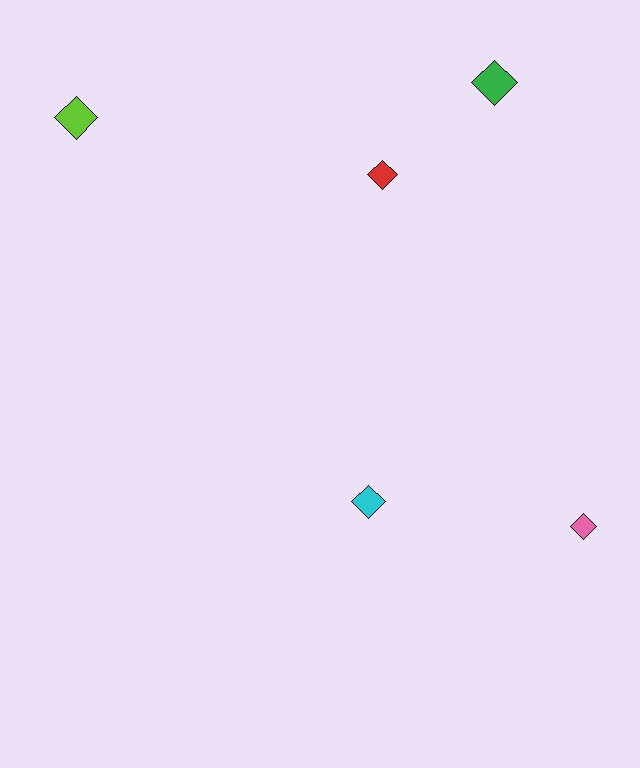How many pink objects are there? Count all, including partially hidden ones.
There is 1 pink object.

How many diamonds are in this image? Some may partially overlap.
There are 5 diamonds.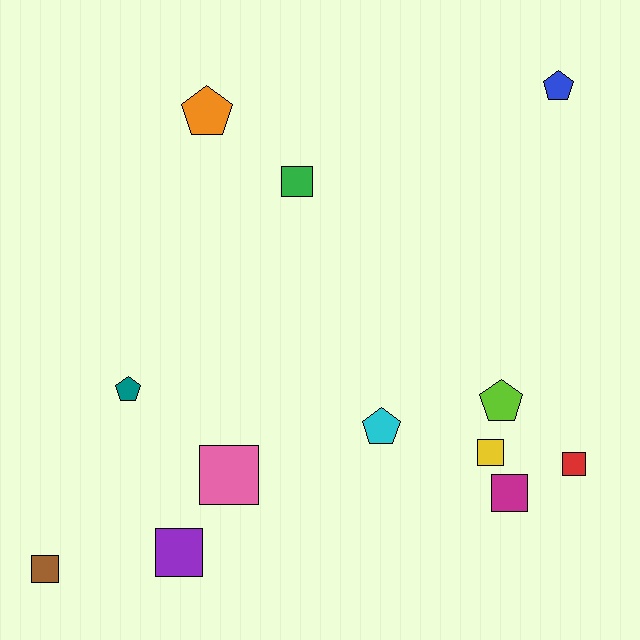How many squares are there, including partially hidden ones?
There are 7 squares.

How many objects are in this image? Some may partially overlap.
There are 12 objects.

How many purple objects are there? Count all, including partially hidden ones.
There is 1 purple object.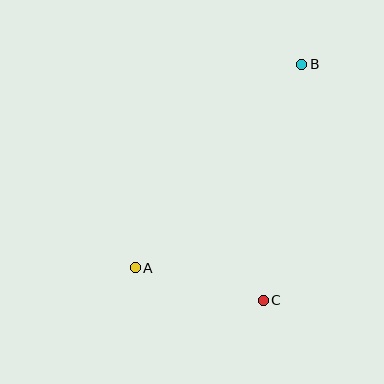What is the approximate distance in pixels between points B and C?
The distance between B and C is approximately 239 pixels.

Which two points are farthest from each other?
Points A and B are farthest from each other.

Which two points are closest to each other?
Points A and C are closest to each other.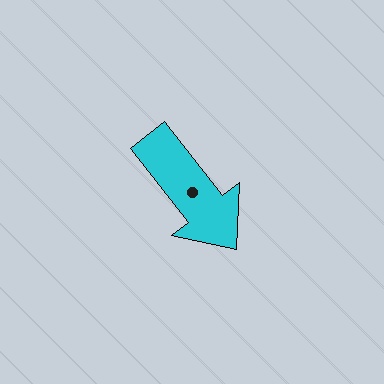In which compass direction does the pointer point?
Southeast.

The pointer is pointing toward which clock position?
Roughly 5 o'clock.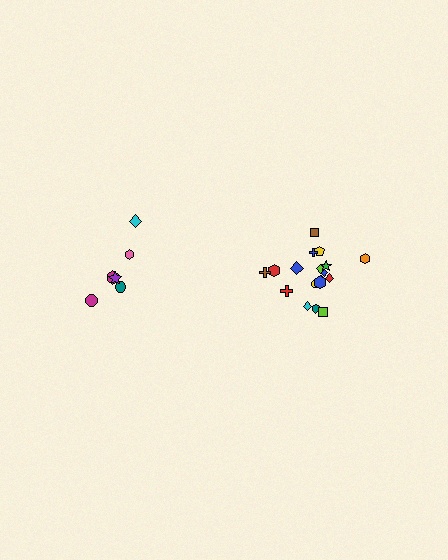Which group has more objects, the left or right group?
The right group.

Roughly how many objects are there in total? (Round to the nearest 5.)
Roughly 25 objects in total.